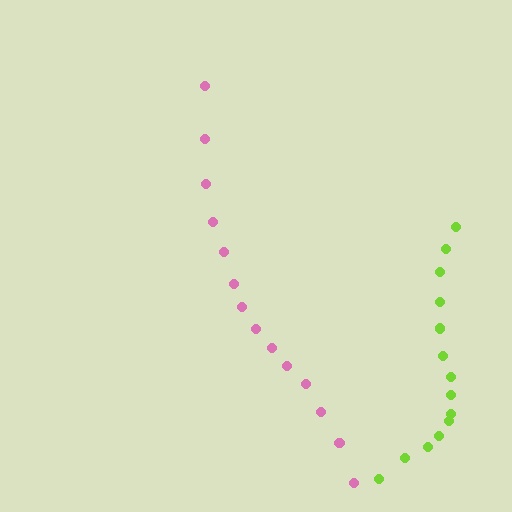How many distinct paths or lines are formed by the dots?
There are 2 distinct paths.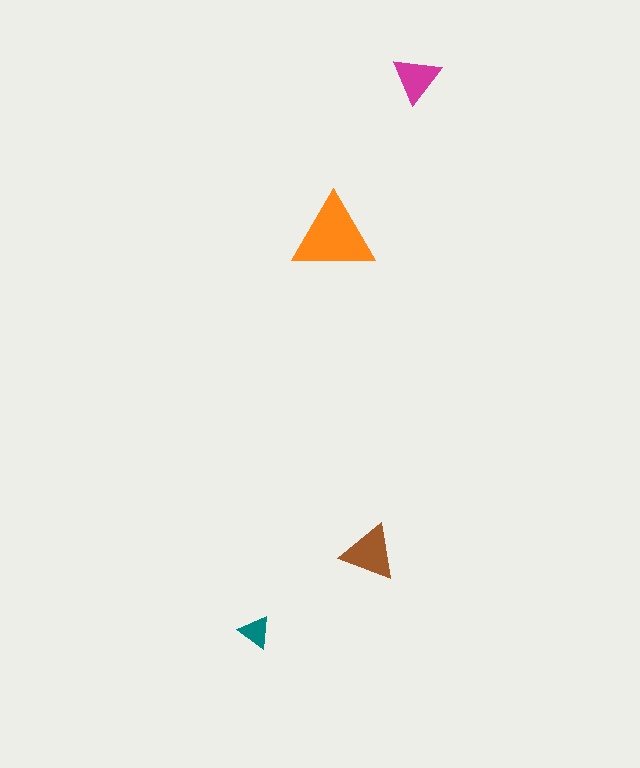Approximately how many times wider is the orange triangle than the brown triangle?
About 1.5 times wider.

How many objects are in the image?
There are 4 objects in the image.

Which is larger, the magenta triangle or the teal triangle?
The magenta one.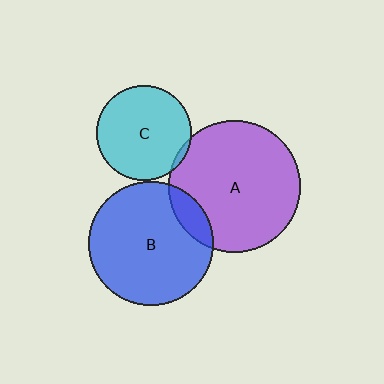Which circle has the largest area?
Circle A (purple).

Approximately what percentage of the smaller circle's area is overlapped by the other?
Approximately 5%.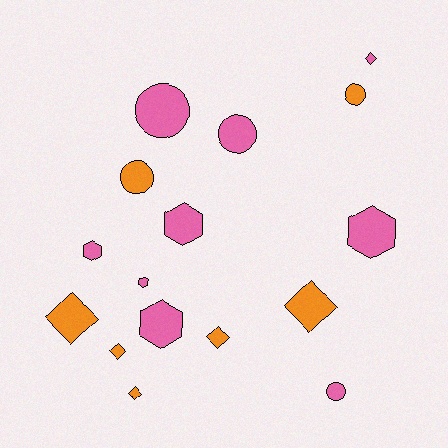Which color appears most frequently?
Pink, with 9 objects.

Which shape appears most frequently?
Diamond, with 6 objects.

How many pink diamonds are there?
There is 1 pink diamond.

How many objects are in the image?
There are 16 objects.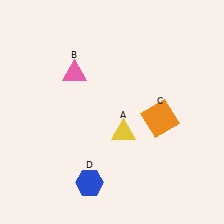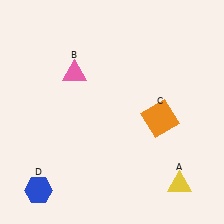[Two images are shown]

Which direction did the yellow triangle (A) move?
The yellow triangle (A) moved right.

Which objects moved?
The objects that moved are: the yellow triangle (A), the blue hexagon (D).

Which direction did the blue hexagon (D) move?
The blue hexagon (D) moved left.